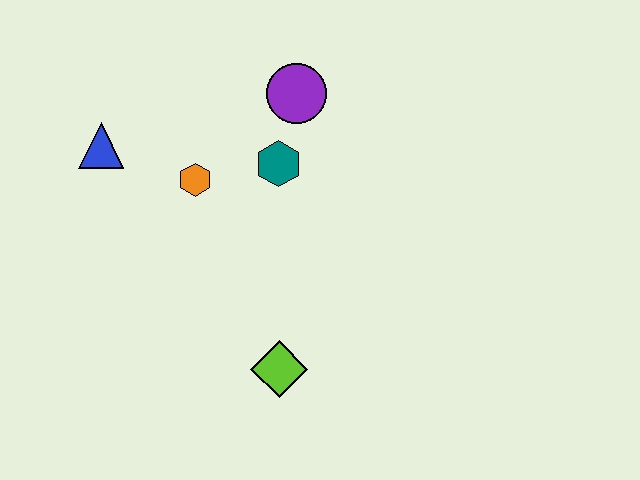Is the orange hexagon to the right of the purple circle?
No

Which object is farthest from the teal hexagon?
The lime diamond is farthest from the teal hexagon.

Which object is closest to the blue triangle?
The orange hexagon is closest to the blue triangle.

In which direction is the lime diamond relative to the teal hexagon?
The lime diamond is below the teal hexagon.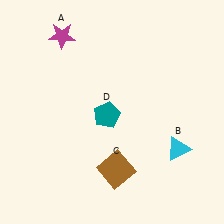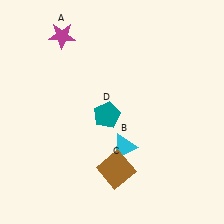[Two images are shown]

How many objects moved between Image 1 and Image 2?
1 object moved between the two images.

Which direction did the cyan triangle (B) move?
The cyan triangle (B) moved left.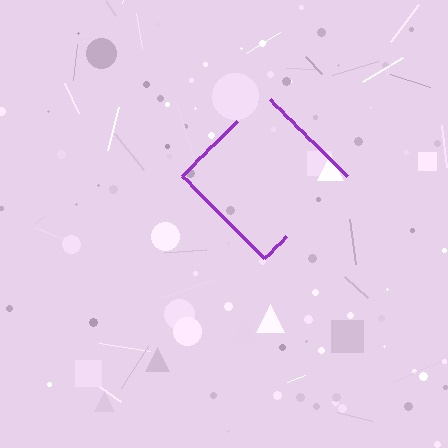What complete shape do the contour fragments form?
The contour fragments form a diamond.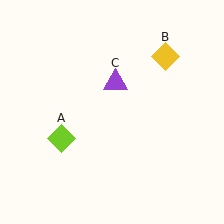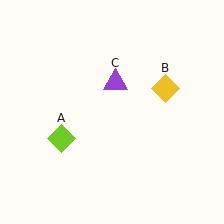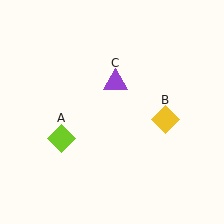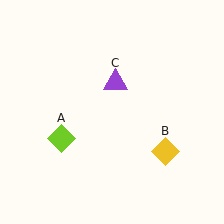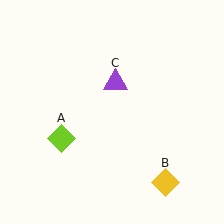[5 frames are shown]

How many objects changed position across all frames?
1 object changed position: yellow diamond (object B).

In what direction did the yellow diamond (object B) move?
The yellow diamond (object B) moved down.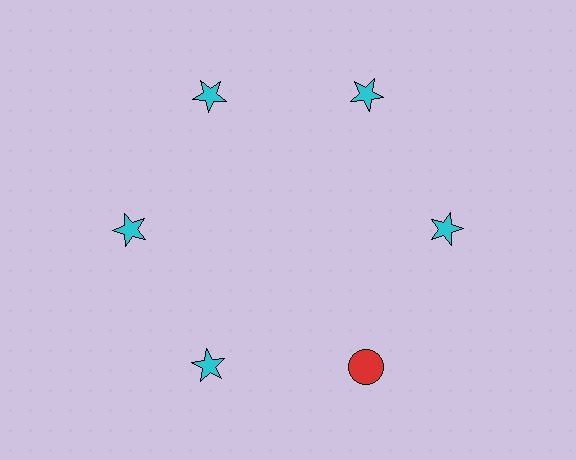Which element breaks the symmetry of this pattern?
The red circle at roughly the 5 o'clock position breaks the symmetry. All other shapes are cyan stars.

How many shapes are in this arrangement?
There are 6 shapes arranged in a ring pattern.